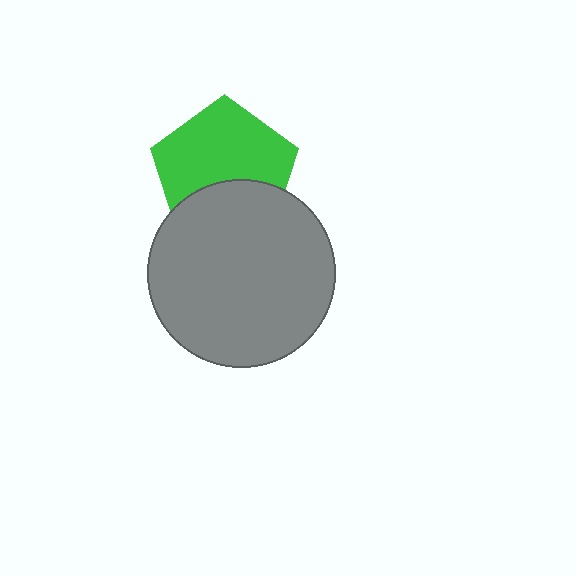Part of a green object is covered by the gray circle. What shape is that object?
It is a pentagon.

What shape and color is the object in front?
The object in front is a gray circle.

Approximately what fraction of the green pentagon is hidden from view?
Roughly 36% of the green pentagon is hidden behind the gray circle.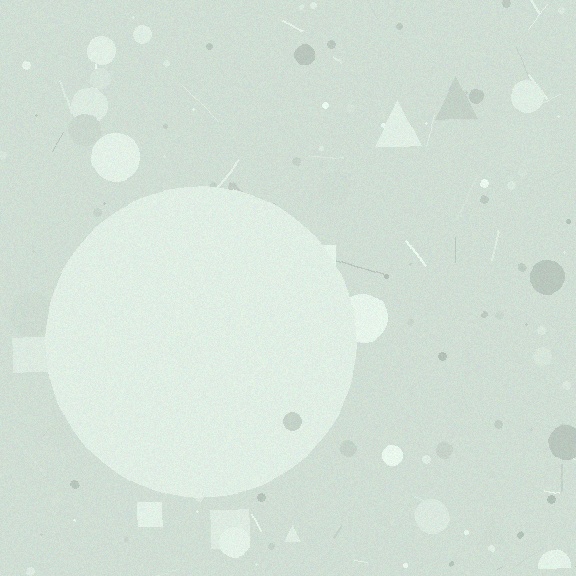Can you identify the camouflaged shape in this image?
The camouflaged shape is a circle.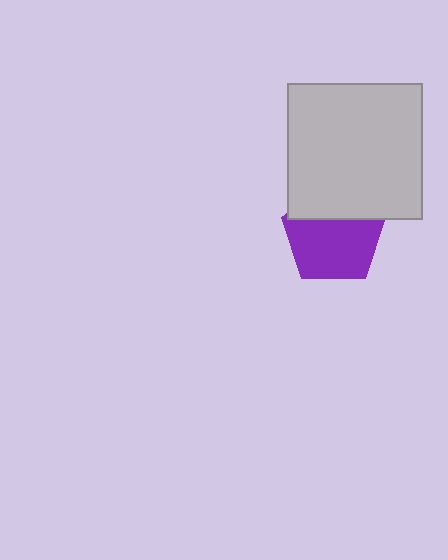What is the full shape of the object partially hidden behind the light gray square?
The partially hidden object is a purple pentagon.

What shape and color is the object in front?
The object in front is a light gray square.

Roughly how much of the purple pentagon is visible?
Most of it is visible (roughly 69%).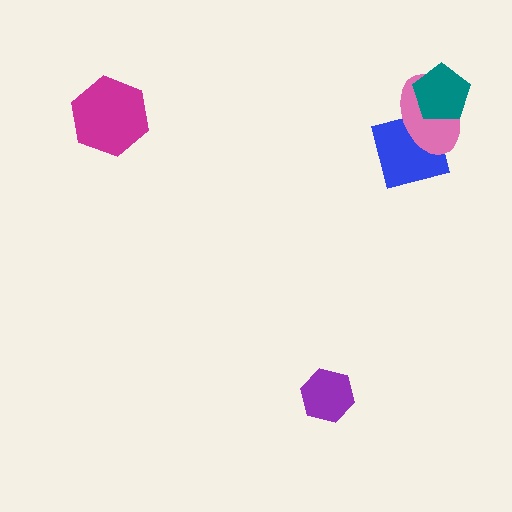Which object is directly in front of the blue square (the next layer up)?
The pink ellipse is directly in front of the blue square.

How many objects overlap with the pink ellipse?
2 objects overlap with the pink ellipse.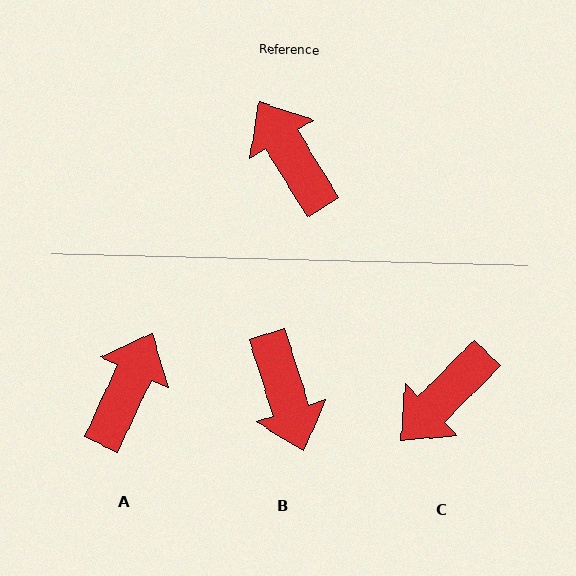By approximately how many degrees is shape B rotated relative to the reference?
Approximately 166 degrees counter-clockwise.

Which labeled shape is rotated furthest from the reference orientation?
B, about 166 degrees away.